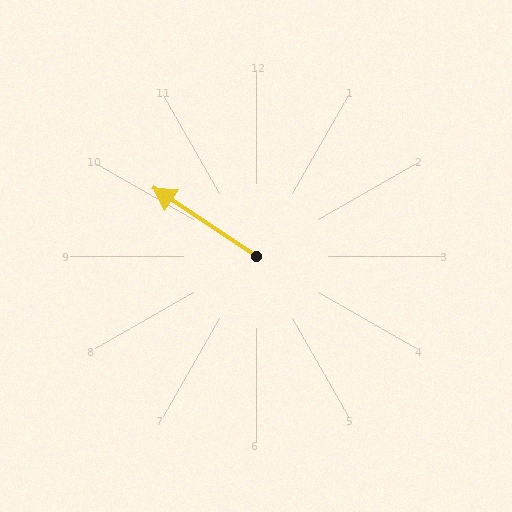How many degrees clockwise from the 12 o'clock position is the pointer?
Approximately 304 degrees.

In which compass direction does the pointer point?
Northwest.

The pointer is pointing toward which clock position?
Roughly 10 o'clock.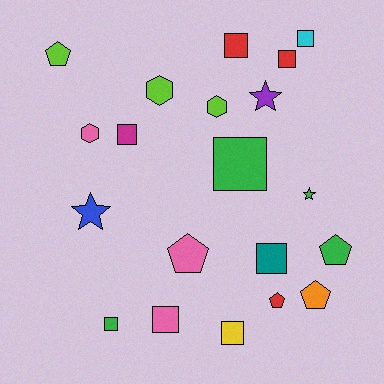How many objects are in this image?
There are 20 objects.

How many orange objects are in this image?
There is 1 orange object.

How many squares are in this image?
There are 9 squares.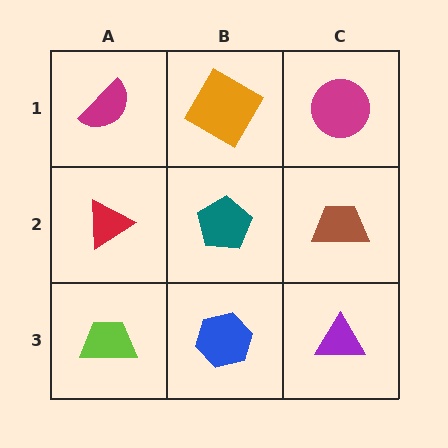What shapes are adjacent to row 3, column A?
A red triangle (row 2, column A), a blue hexagon (row 3, column B).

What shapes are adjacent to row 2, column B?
An orange diamond (row 1, column B), a blue hexagon (row 3, column B), a red triangle (row 2, column A), a brown trapezoid (row 2, column C).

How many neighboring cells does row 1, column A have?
2.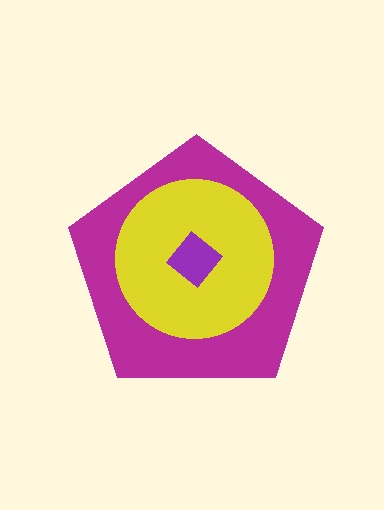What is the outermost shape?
The magenta pentagon.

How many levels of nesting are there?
3.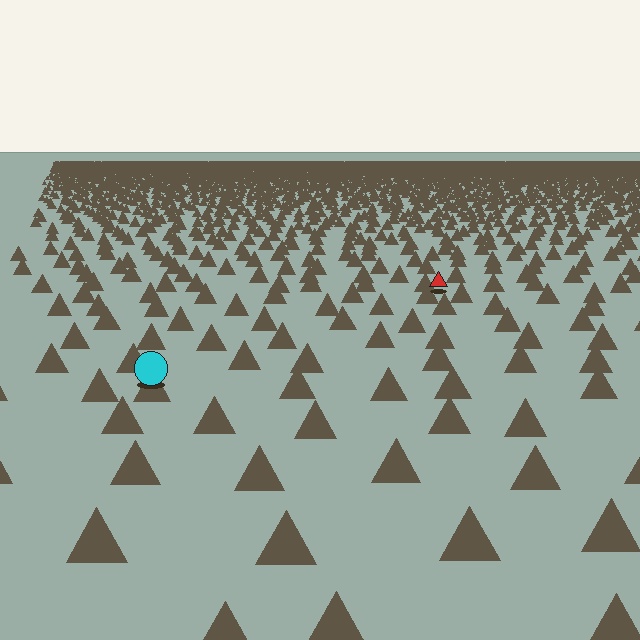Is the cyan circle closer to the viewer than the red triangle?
Yes. The cyan circle is closer — you can tell from the texture gradient: the ground texture is coarser near it.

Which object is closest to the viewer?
The cyan circle is closest. The texture marks near it are larger and more spread out.